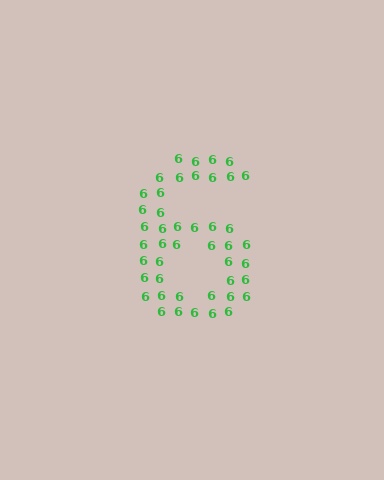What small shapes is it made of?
It is made of small digit 6's.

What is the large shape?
The large shape is the digit 6.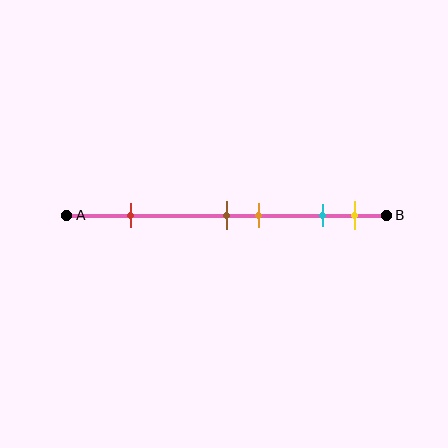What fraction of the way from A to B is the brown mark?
The brown mark is approximately 50% (0.5) of the way from A to B.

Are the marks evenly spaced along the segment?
No, the marks are not evenly spaced.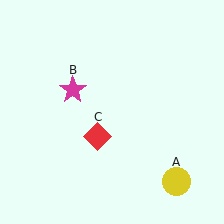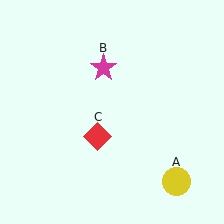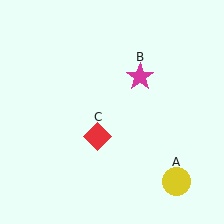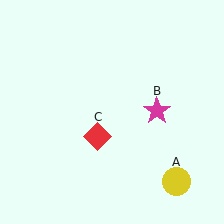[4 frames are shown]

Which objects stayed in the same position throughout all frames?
Yellow circle (object A) and red diamond (object C) remained stationary.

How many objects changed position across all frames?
1 object changed position: magenta star (object B).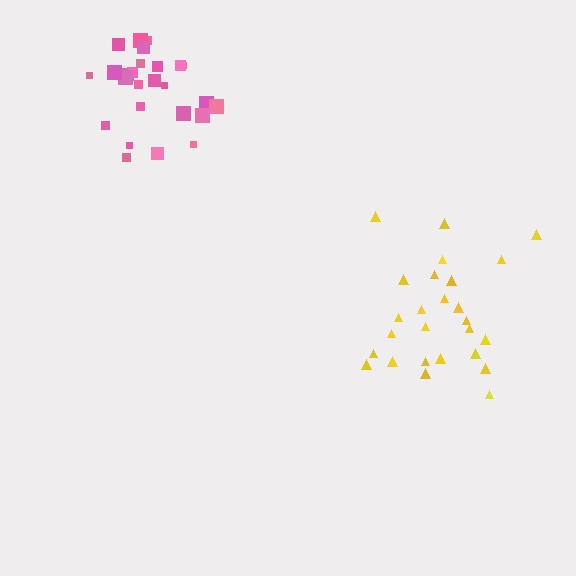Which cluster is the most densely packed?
Pink.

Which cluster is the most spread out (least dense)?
Yellow.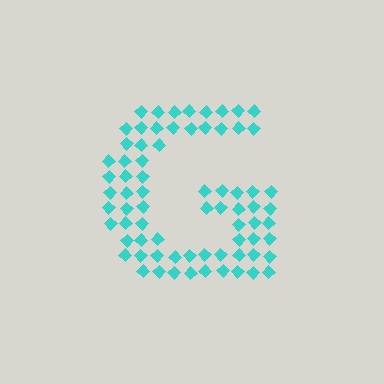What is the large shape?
The large shape is the letter G.